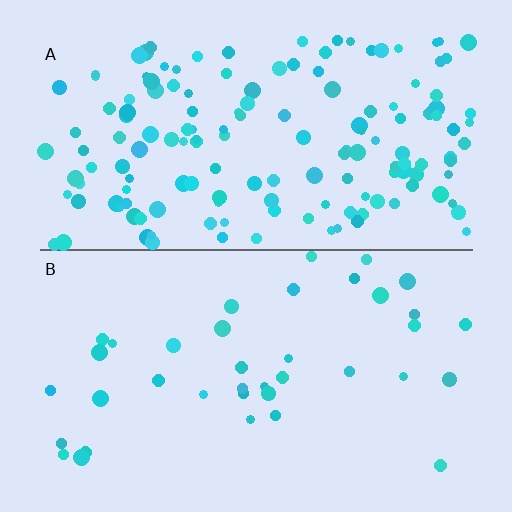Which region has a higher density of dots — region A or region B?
A (the top).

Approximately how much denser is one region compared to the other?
Approximately 4.0× — region A over region B.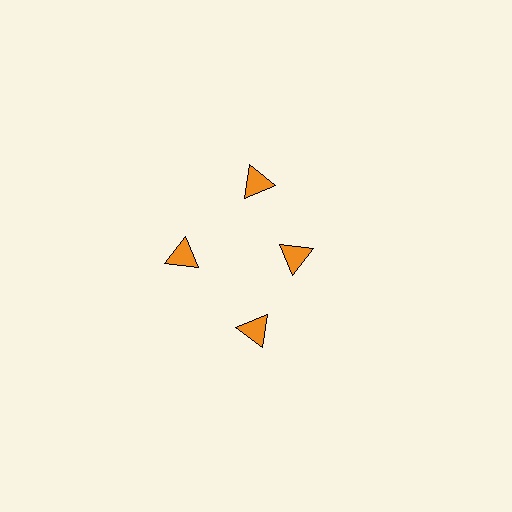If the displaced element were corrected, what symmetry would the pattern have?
It would have 4-fold rotational symmetry — the pattern would map onto itself every 90 degrees.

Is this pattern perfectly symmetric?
No. The 4 orange triangles are arranged in a ring, but one element near the 3 o'clock position is pulled inward toward the center, breaking the 4-fold rotational symmetry.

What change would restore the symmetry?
The symmetry would be restored by moving it outward, back onto the ring so that all 4 triangles sit at equal angles and equal distance from the center.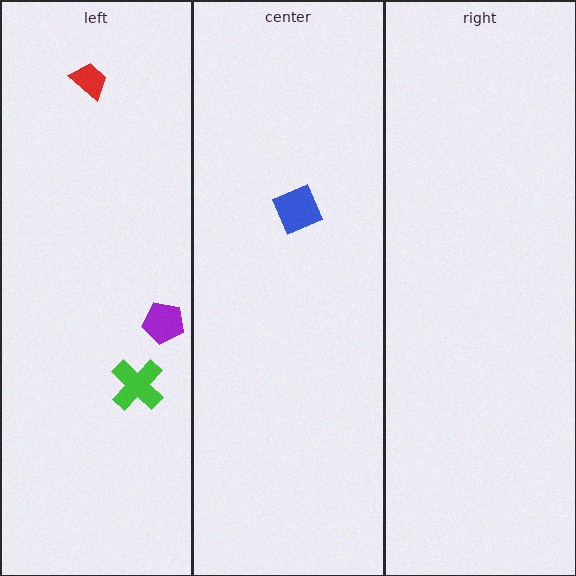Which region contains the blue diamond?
The center region.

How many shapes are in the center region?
1.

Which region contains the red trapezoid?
The left region.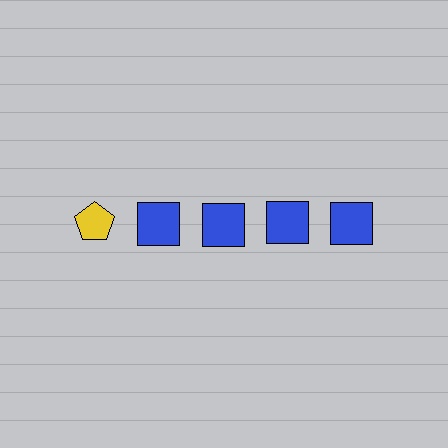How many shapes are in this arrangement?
There are 5 shapes arranged in a grid pattern.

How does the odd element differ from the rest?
It differs in both color (yellow instead of blue) and shape (pentagon instead of square).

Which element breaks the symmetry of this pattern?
The yellow pentagon in the top row, leftmost column breaks the symmetry. All other shapes are blue squares.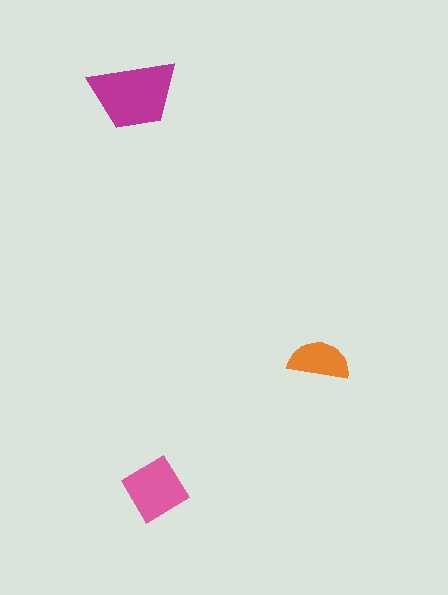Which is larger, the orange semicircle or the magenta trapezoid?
The magenta trapezoid.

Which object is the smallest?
The orange semicircle.